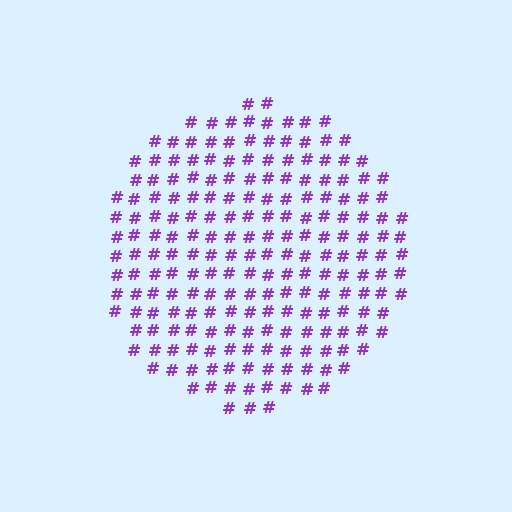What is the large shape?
The large shape is a circle.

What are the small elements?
The small elements are hash symbols.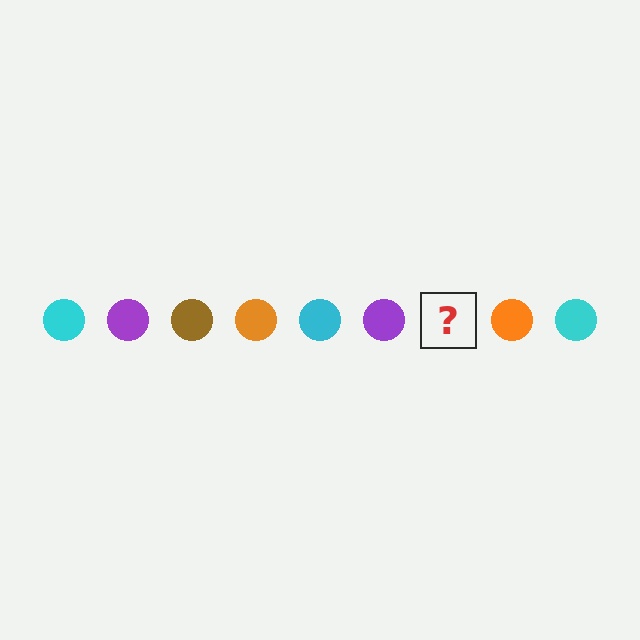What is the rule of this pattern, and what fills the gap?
The rule is that the pattern cycles through cyan, purple, brown, orange circles. The gap should be filled with a brown circle.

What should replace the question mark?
The question mark should be replaced with a brown circle.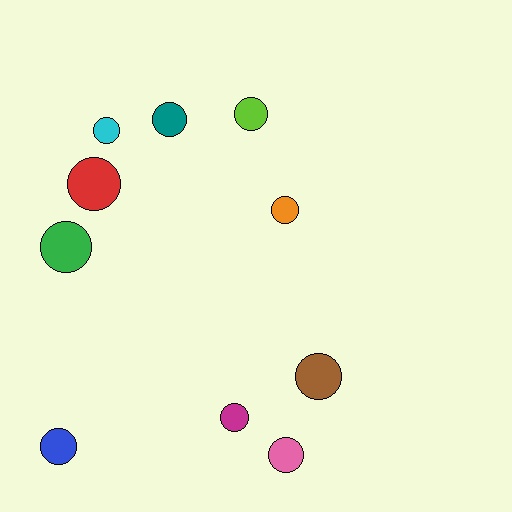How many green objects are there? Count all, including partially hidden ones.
There is 1 green object.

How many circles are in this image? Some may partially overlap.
There are 10 circles.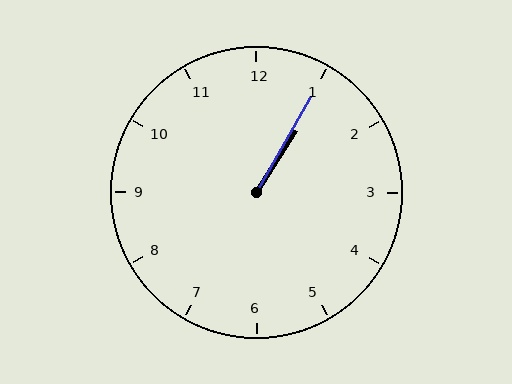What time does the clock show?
1:05.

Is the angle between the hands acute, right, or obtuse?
It is acute.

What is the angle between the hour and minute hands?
Approximately 2 degrees.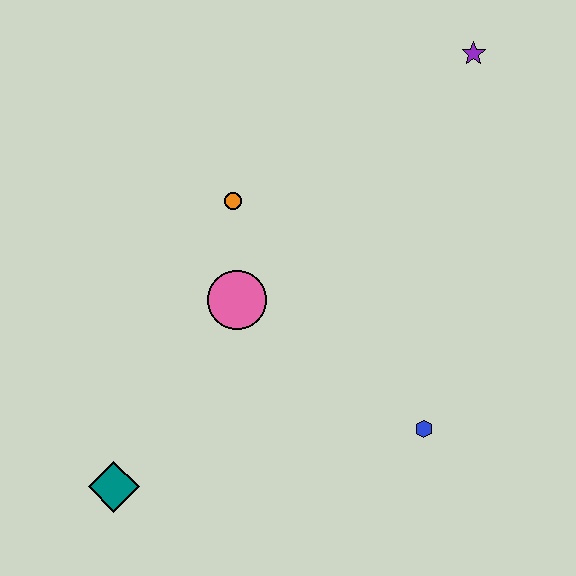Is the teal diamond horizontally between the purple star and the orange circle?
No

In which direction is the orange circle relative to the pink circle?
The orange circle is above the pink circle.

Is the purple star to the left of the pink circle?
No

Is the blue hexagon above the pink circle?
No